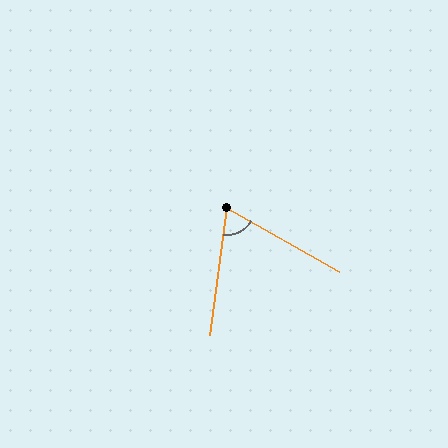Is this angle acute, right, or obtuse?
It is acute.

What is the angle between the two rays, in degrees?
Approximately 68 degrees.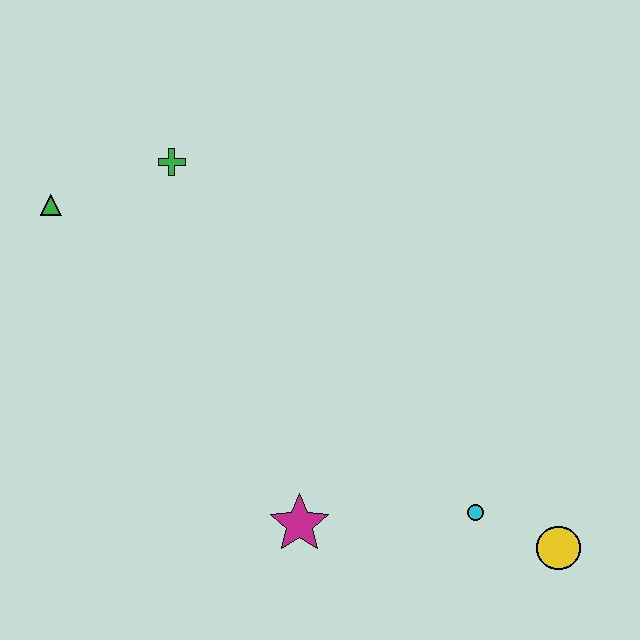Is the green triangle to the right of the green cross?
No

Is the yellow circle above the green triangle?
No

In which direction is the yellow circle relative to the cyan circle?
The yellow circle is to the right of the cyan circle.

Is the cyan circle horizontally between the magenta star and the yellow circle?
Yes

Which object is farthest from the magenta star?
The green triangle is farthest from the magenta star.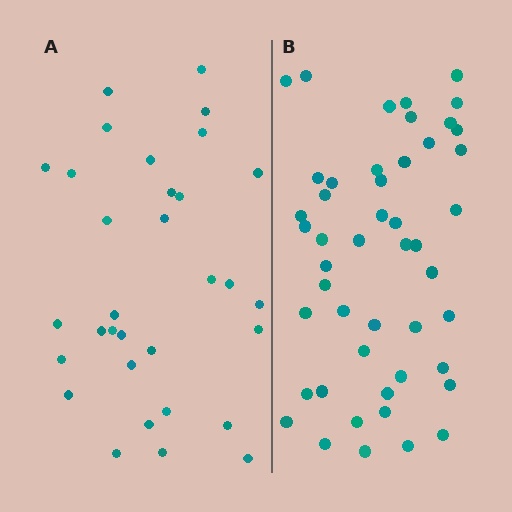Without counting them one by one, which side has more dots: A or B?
Region B (the right region) has more dots.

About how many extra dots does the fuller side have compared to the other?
Region B has approximately 15 more dots than region A.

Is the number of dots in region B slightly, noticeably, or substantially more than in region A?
Region B has substantially more. The ratio is roughly 1.5 to 1.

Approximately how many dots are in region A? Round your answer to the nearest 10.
About 30 dots. (The exact count is 32, which rounds to 30.)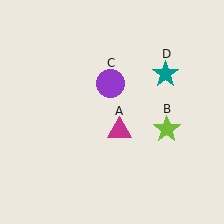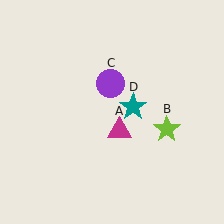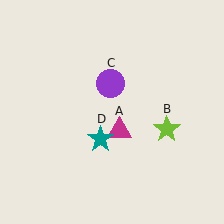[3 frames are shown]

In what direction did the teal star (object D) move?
The teal star (object D) moved down and to the left.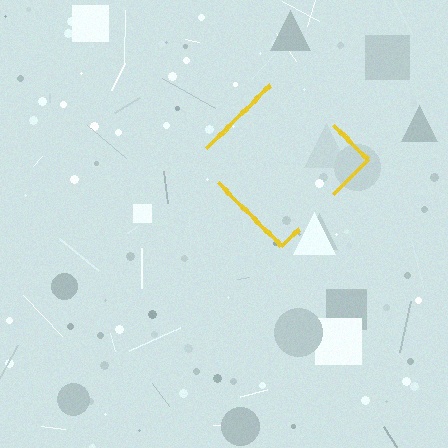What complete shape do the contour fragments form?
The contour fragments form a diamond.